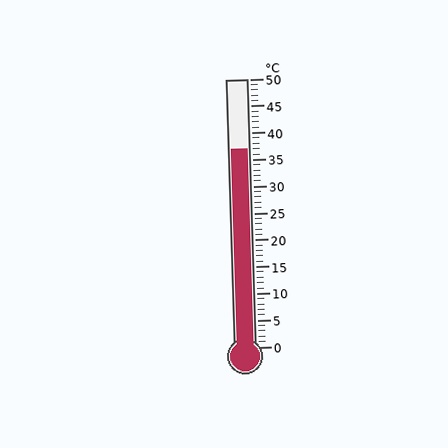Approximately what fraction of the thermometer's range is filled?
The thermometer is filled to approximately 75% of its range.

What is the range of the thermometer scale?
The thermometer scale ranges from 0°C to 50°C.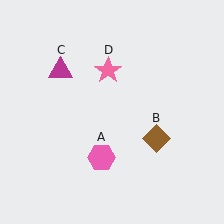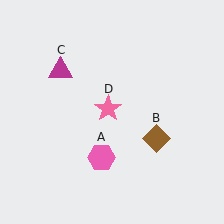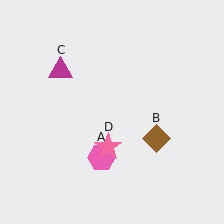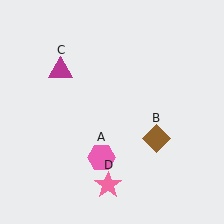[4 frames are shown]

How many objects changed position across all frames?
1 object changed position: pink star (object D).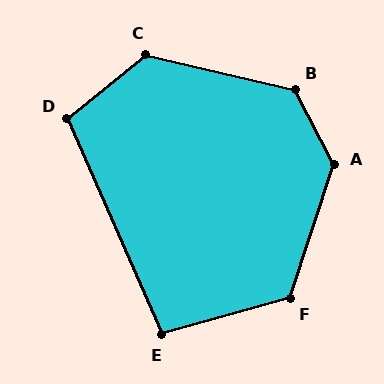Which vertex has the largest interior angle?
A, at approximately 134 degrees.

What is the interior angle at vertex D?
Approximately 105 degrees (obtuse).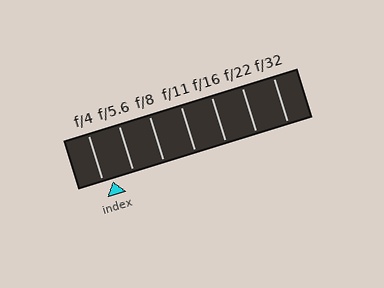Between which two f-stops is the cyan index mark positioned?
The index mark is between f/4 and f/5.6.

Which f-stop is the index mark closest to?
The index mark is closest to f/4.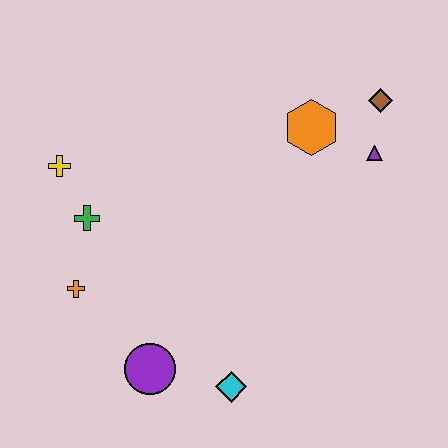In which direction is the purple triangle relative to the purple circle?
The purple triangle is to the right of the purple circle.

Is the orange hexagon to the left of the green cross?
No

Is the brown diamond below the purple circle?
No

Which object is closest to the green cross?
The yellow cross is closest to the green cross.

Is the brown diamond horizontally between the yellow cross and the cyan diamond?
No